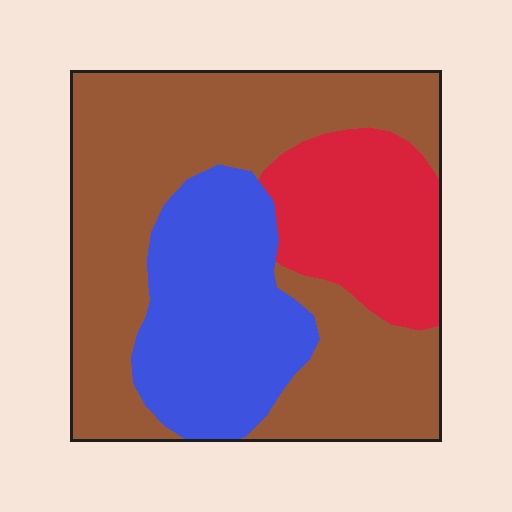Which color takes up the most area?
Brown, at roughly 55%.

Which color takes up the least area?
Red, at roughly 20%.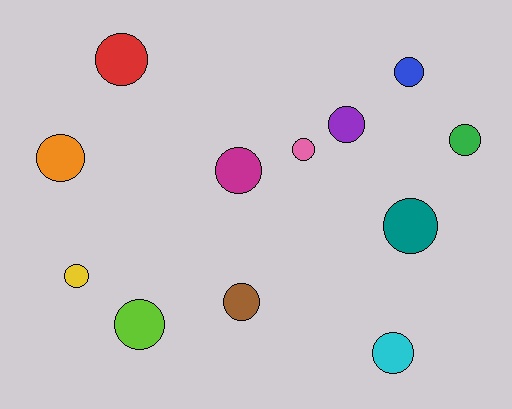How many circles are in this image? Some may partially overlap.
There are 12 circles.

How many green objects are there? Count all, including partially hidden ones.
There is 1 green object.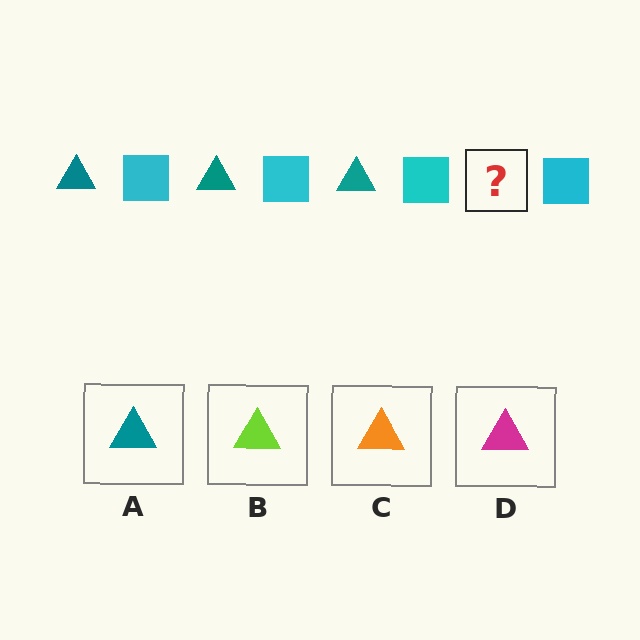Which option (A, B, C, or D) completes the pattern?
A.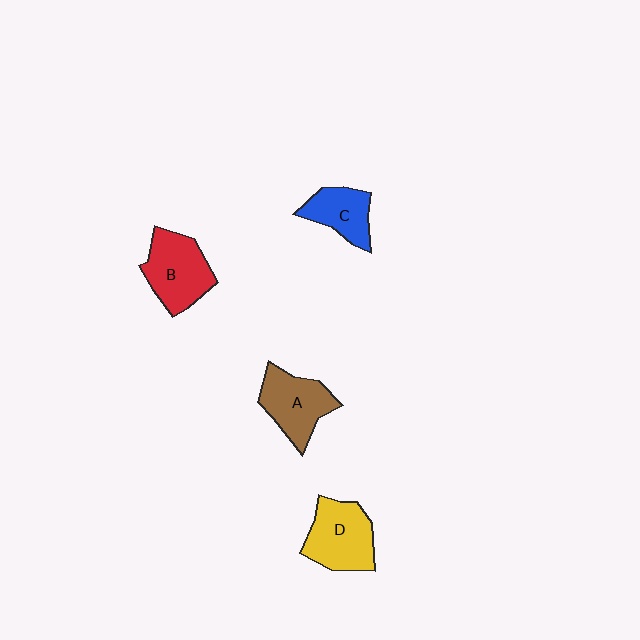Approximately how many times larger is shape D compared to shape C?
Approximately 1.4 times.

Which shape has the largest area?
Shape D (yellow).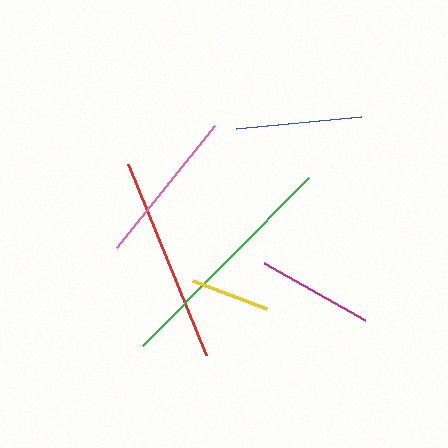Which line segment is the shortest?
The yellow line is the shortest at approximately 79 pixels.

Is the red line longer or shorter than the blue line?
The red line is longer than the blue line.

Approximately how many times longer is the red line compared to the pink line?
The red line is approximately 1.3 times the length of the pink line.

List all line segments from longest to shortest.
From longest to shortest: green, red, pink, blue, magenta, yellow.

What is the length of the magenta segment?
The magenta segment is approximately 116 pixels long.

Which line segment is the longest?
The green line is the longest at approximately 237 pixels.